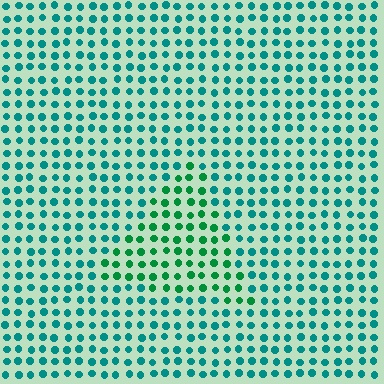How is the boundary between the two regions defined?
The boundary is defined purely by a slight shift in hue (about 34 degrees). Spacing, size, and orientation are identical on both sides.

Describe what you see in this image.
The image is filled with small teal elements in a uniform arrangement. A triangle-shaped region is visible where the elements are tinted to a slightly different hue, forming a subtle color boundary.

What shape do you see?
I see a triangle.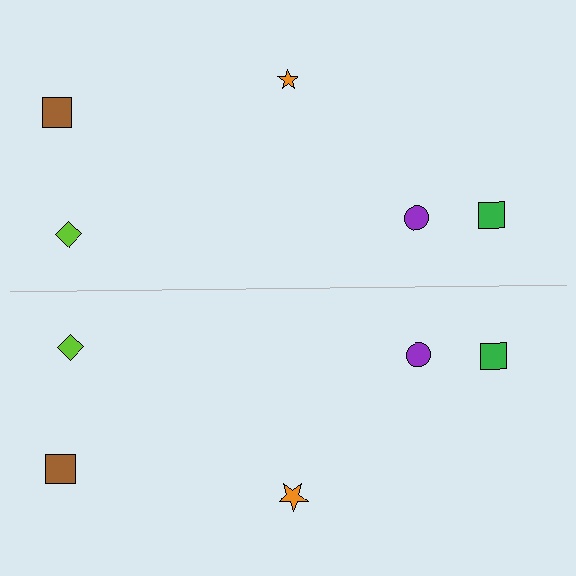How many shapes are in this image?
There are 10 shapes in this image.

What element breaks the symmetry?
The orange star on the bottom side has a different size than its mirror counterpart.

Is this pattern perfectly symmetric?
No, the pattern is not perfectly symmetric. The orange star on the bottom side has a different size than its mirror counterpart.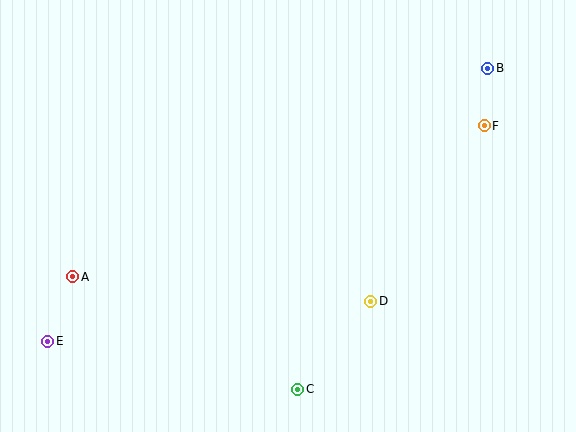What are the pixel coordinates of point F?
Point F is at (484, 126).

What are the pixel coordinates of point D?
Point D is at (371, 301).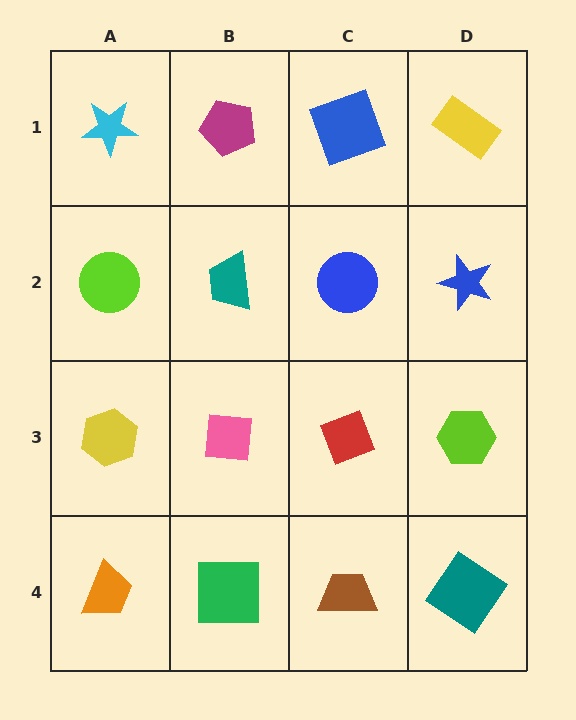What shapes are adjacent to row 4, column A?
A yellow hexagon (row 3, column A), a green square (row 4, column B).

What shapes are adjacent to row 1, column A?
A lime circle (row 2, column A), a magenta pentagon (row 1, column B).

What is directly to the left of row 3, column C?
A pink square.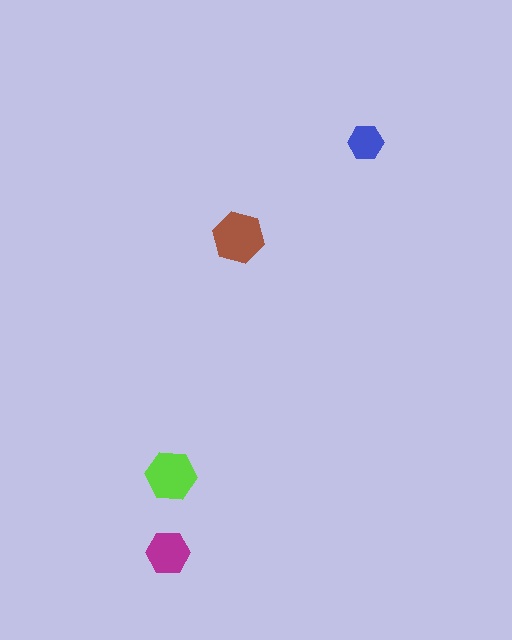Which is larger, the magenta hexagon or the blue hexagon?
The magenta one.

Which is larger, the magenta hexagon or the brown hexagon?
The brown one.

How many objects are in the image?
There are 4 objects in the image.